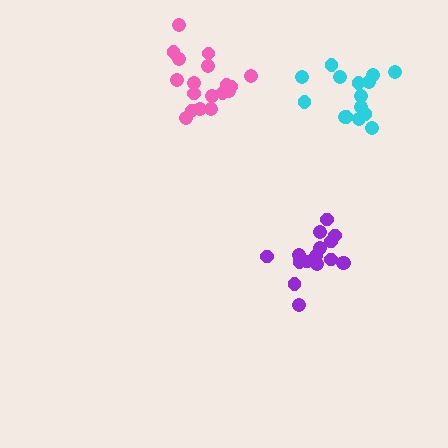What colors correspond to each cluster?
The clusters are colored: cyan, pink, purple.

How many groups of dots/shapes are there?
There are 3 groups.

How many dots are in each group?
Group 1: 15 dots, Group 2: 18 dots, Group 3: 16 dots (49 total).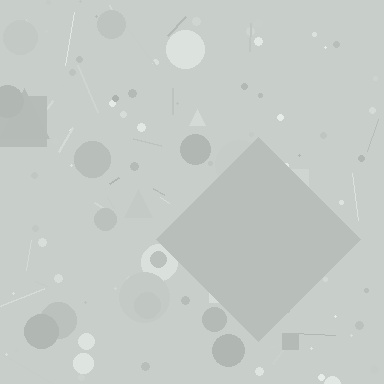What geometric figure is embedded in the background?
A diamond is embedded in the background.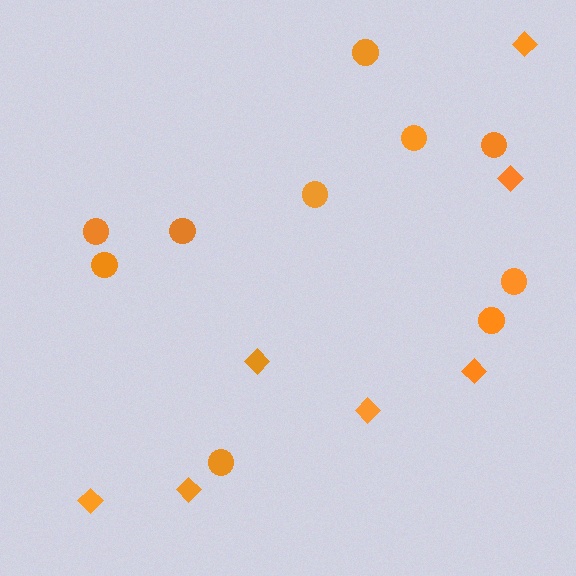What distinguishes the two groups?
There are 2 groups: one group of diamonds (7) and one group of circles (10).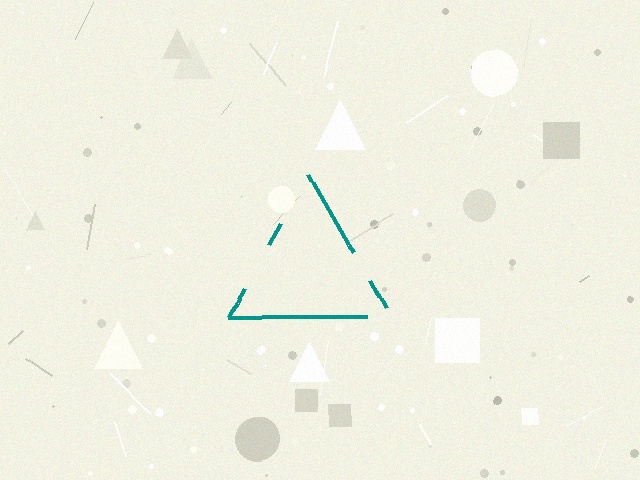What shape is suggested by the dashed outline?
The dashed outline suggests a triangle.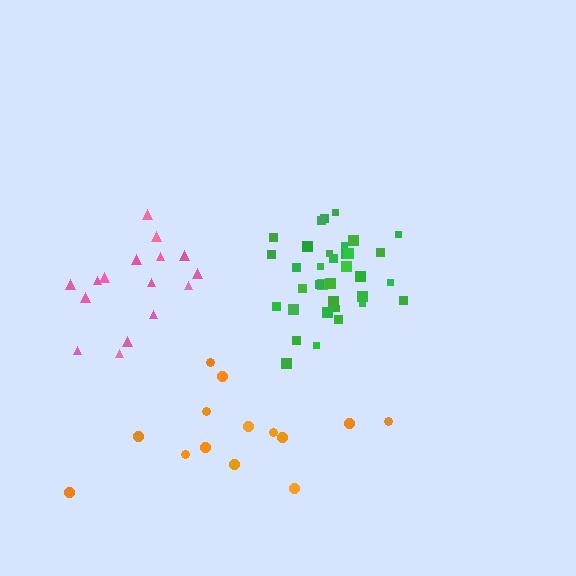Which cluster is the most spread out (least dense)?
Orange.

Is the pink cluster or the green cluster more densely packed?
Green.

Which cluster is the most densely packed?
Green.